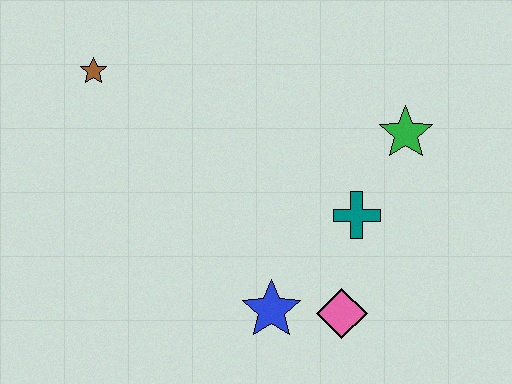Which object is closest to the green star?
The teal cross is closest to the green star.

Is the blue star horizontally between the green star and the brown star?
Yes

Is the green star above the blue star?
Yes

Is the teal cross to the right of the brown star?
Yes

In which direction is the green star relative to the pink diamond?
The green star is above the pink diamond.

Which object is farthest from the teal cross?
The brown star is farthest from the teal cross.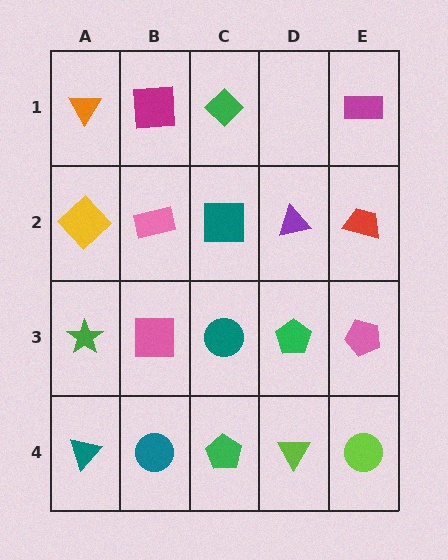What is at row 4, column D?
A lime triangle.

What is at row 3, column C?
A teal circle.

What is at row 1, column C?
A green diamond.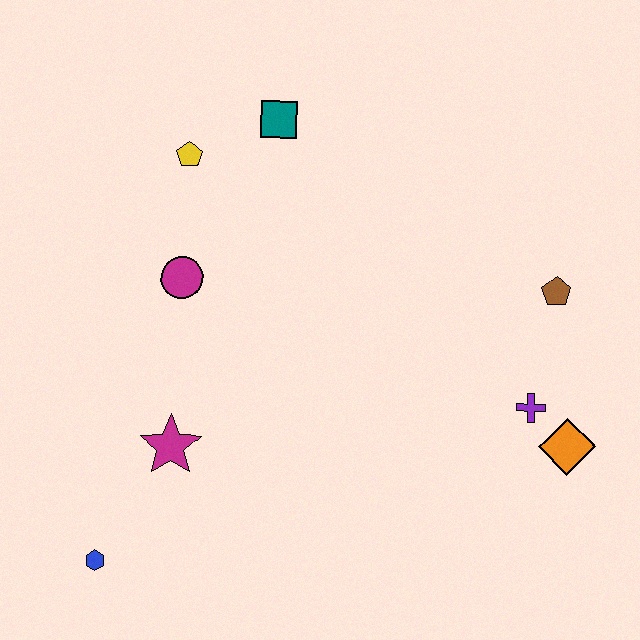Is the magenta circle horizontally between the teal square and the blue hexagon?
Yes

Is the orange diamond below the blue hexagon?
No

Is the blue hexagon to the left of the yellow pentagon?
Yes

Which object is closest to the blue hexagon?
The magenta star is closest to the blue hexagon.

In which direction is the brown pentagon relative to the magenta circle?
The brown pentagon is to the right of the magenta circle.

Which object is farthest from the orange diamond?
The blue hexagon is farthest from the orange diamond.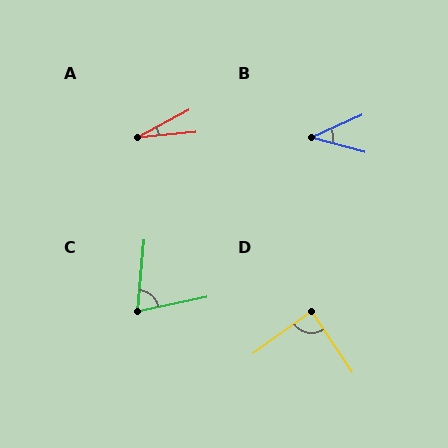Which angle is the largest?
D, at approximately 87 degrees.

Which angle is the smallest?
A, at approximately 23 degrees.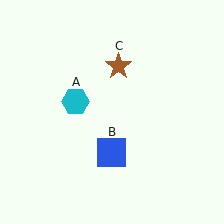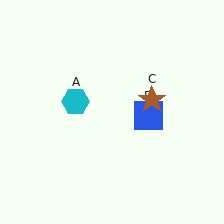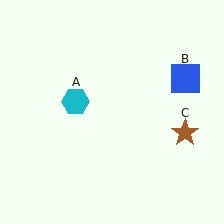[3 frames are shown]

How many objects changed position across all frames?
2 objects changed position: blue square (object B), brown star (object C).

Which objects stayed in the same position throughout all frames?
Cyan hexagon (object A) remained stationary.